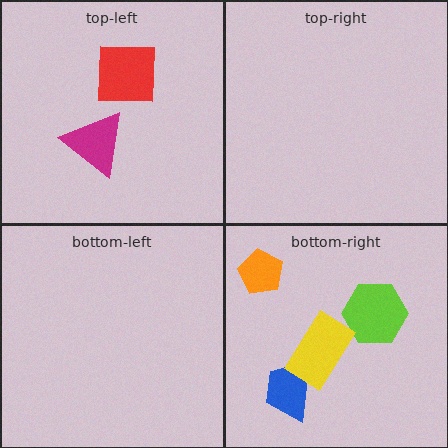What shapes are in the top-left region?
The red square, the magenta triangle.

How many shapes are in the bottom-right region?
4.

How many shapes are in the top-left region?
2.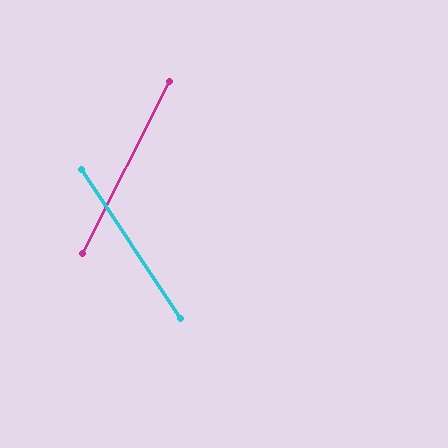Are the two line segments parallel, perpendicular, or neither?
Neither parallel nor perpendicular — they differ by about 60°.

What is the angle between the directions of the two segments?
Approximately 60 degrees.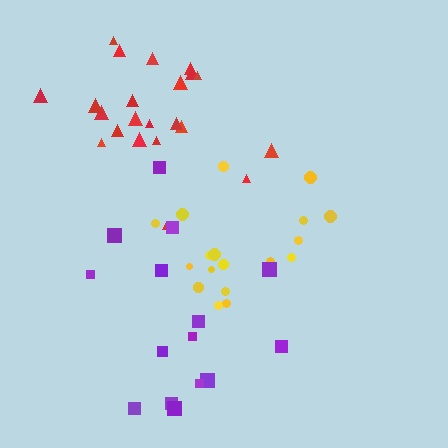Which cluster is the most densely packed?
Yellow.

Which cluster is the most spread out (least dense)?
Purple.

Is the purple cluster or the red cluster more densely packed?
Red.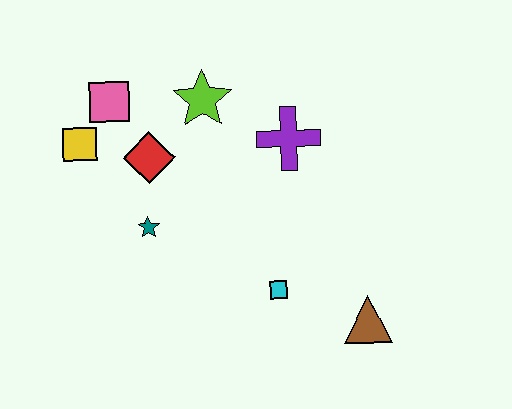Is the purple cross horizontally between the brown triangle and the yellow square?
Yes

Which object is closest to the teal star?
The red diamond is closest to the teal star.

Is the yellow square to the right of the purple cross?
No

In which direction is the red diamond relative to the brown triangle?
The red diamond is to the left of the brown triangle.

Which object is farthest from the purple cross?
The yellow square is farthest from the purple cross.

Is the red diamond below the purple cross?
Yes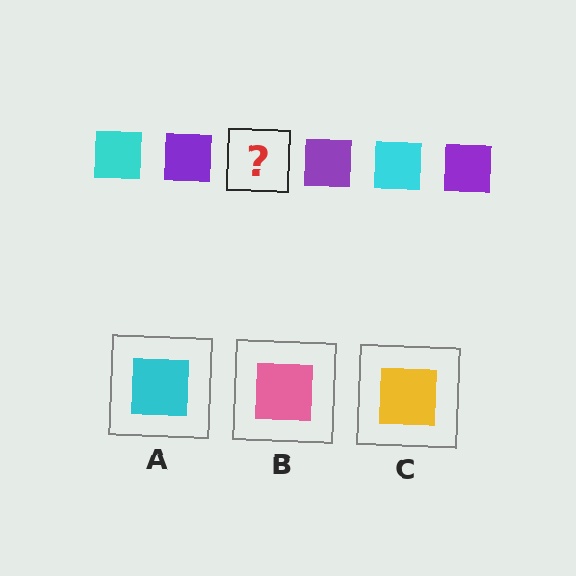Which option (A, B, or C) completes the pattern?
A.